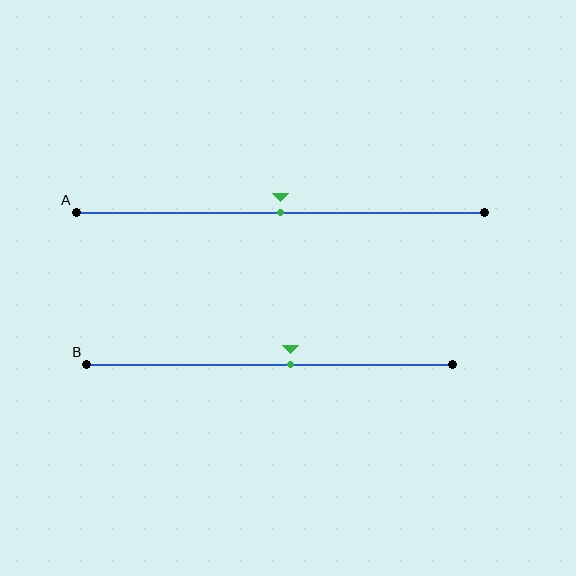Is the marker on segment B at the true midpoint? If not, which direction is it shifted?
No, the marker on segment B is shifted to the right by about 6% of the segment length.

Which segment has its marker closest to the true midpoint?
Segment A has its marker closest to the true midpoint.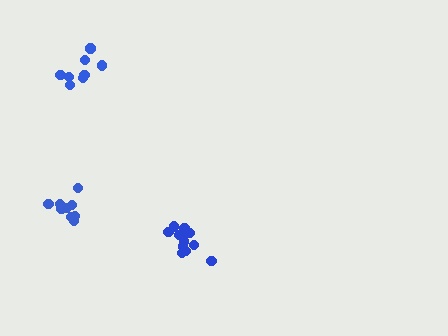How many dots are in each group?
Group 1: 8 dots, Group 2: 9 dots, Group 3: 11 dots (28 total).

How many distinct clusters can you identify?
There are 3 distinct clusters.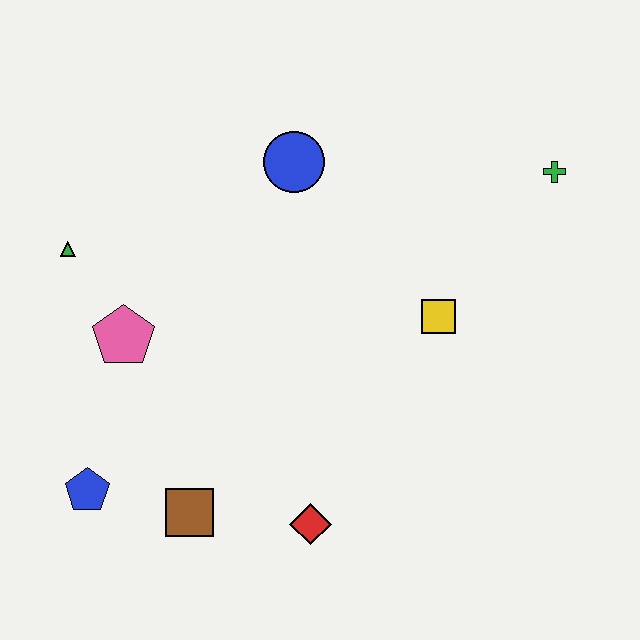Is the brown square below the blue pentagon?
Yes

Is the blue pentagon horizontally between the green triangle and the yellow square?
Yes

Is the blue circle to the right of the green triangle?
Yes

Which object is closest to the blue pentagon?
The brown square is closest to the blue pentagon.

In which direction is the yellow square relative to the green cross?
The yellow square is below the green cross.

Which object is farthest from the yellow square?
The blue pentagon is farthest from the yellow square.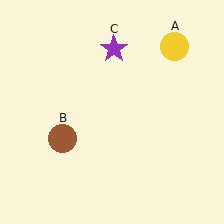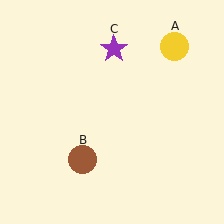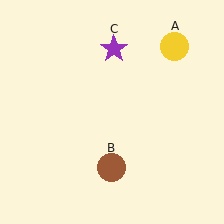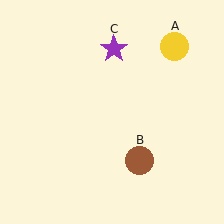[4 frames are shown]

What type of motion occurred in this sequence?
The brown circle (object B) rotated counterclockwise around the center of the scene.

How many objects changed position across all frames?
1 object changed position: brown circle (object B).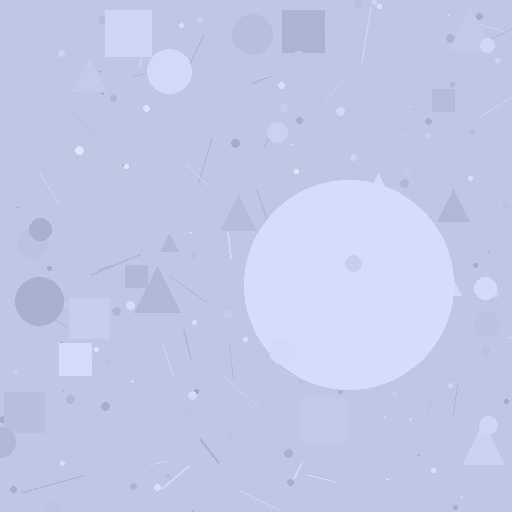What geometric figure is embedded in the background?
A circle is embedded in the background.